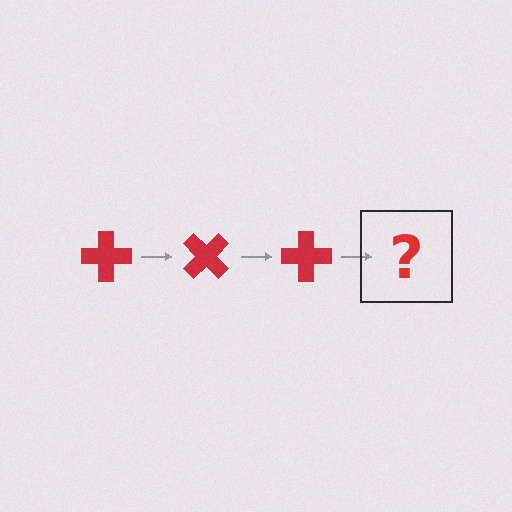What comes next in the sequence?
The next element should be a red cross rotated 135 degrees.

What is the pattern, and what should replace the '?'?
The pattern is that the cross rotates 45 degrees each step. The '?' should be a red cross rotated 135 degrees.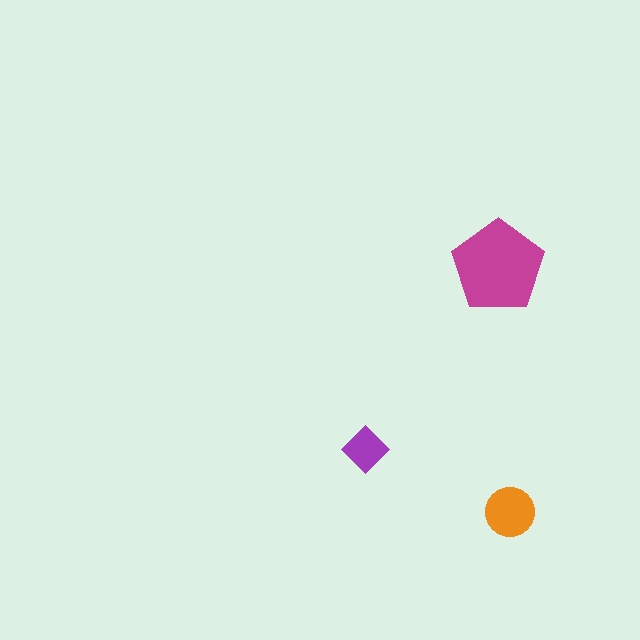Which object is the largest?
The magenta pentagon.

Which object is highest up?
The magenta pentagon is topmost.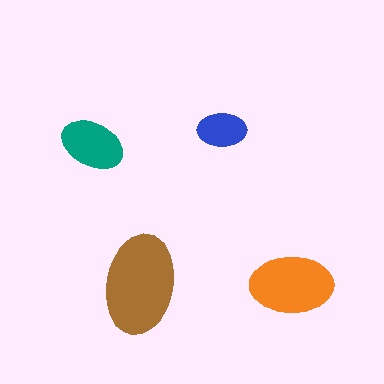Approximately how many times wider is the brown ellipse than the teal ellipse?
About 1.5 times wider.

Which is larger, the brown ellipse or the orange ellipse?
The brown one.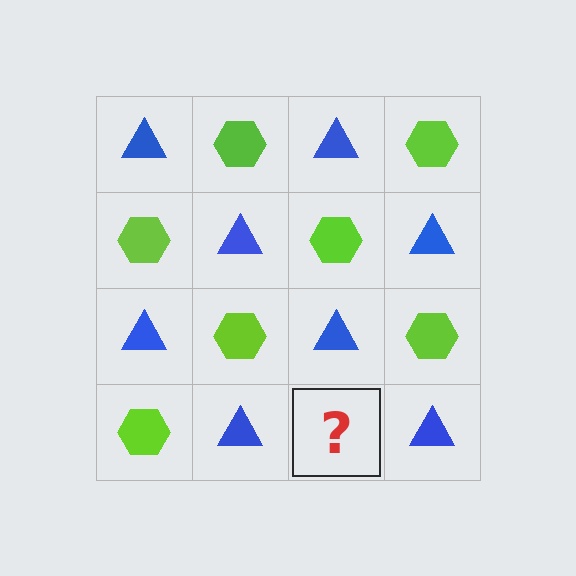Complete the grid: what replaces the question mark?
The question mark should be replaced with a lime hexagon.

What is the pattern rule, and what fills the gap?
The rule is that it alternates blue triangle and lime hexagon in a checkerboard pattern. The gap should be filled with a lime hexagon.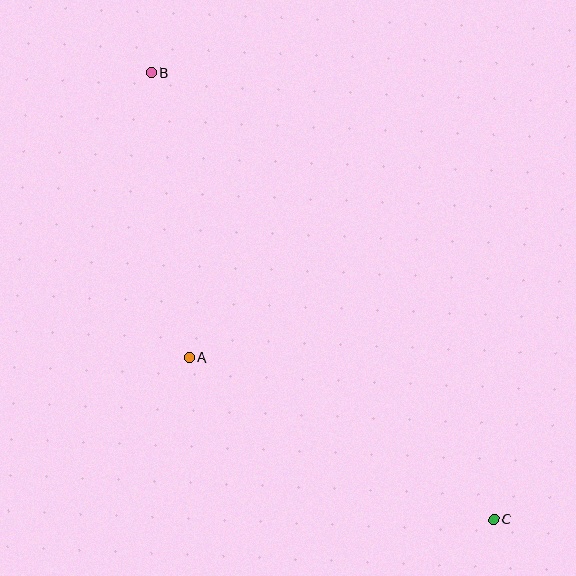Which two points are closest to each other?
Points A and B are closest to each other.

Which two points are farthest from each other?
Points B and C are farthest from each other.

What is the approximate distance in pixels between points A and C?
The distance between A and C is approximately 345 pixels.